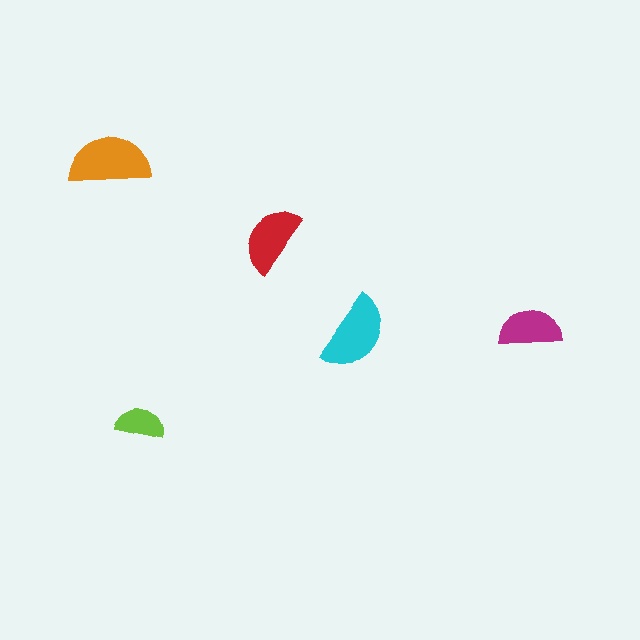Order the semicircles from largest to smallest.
the orange one, the cyan one, the red one, the magenta one, the lime one.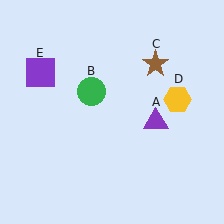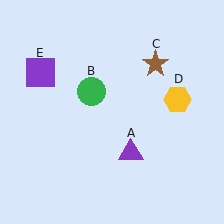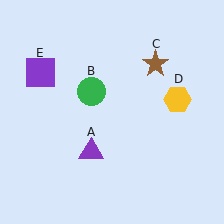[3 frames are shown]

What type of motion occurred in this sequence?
The purple triangle (object A) rotated clockwise around the center of the scene.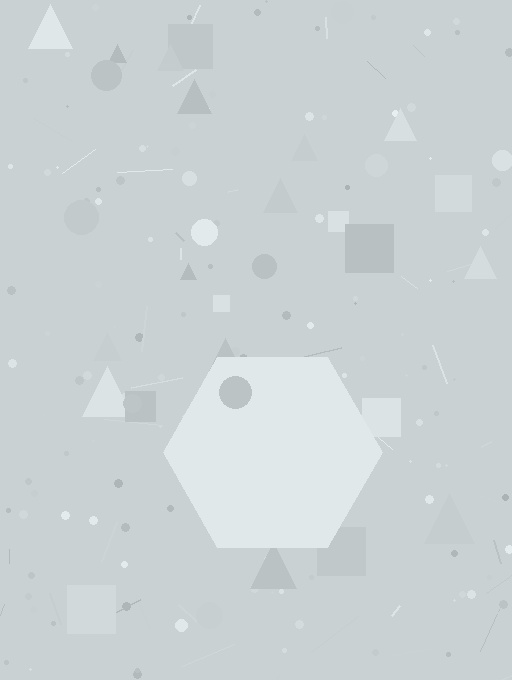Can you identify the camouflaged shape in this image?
The camouflaged shape is a hexagon.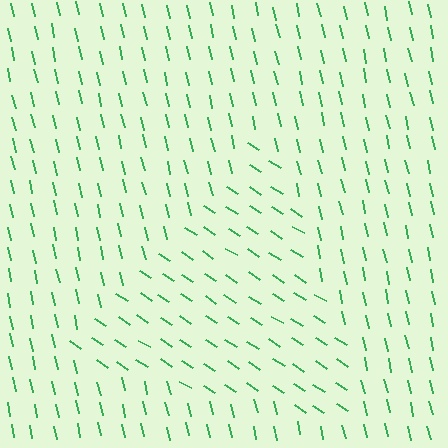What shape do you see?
I see a triangle.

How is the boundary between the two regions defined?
The boundary is defined purely by a change in line orientation (approximately 45 degrees difference). All lines are the same color and thickness.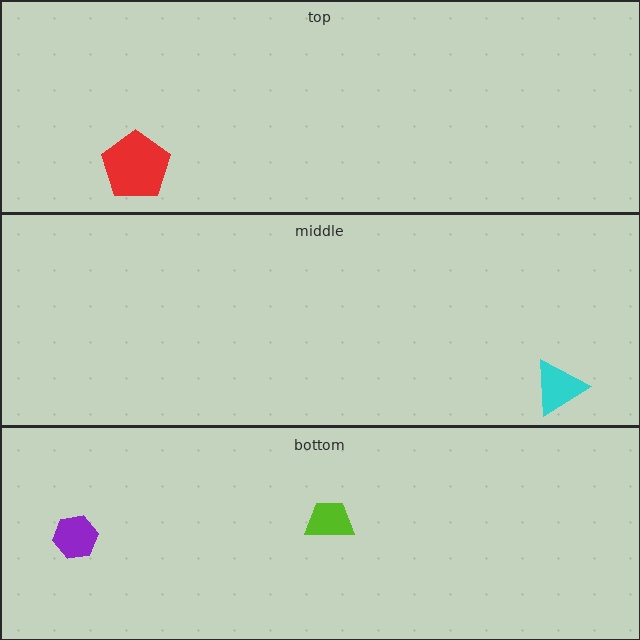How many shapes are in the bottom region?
2.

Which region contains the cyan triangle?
The middle region.